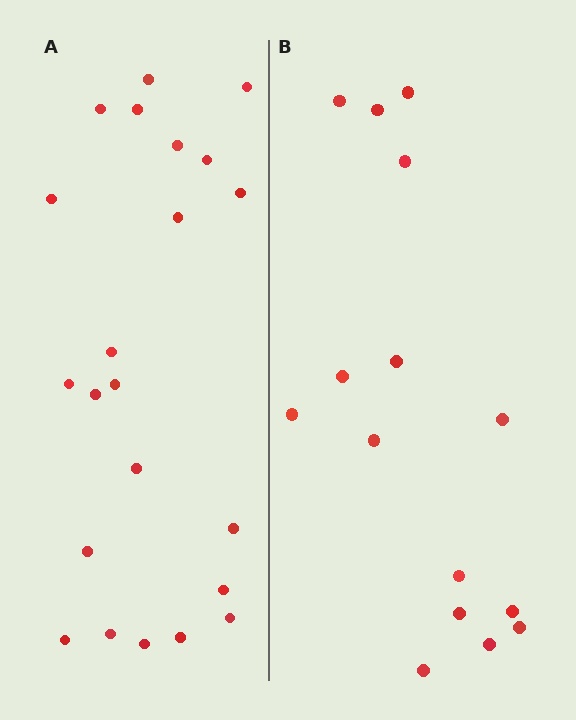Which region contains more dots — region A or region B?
Region A (the left region) has more dots.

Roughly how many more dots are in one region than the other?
Region A has roughly 8 or so more dots than region B.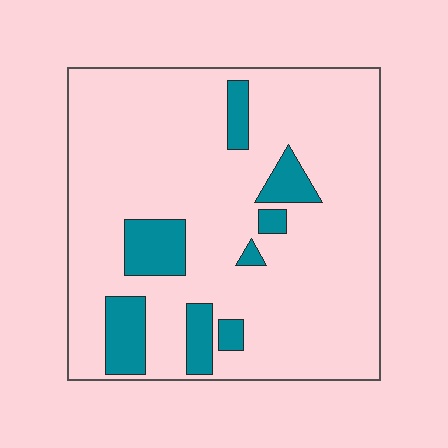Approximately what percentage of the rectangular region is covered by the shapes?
Approximately 15%.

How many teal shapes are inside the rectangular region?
8.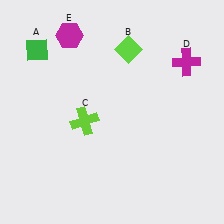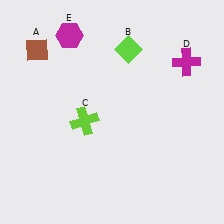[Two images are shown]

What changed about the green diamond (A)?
In Image 1, A is green. In Image 2, it changed to brown.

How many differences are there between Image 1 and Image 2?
There is 1 difference between the two images.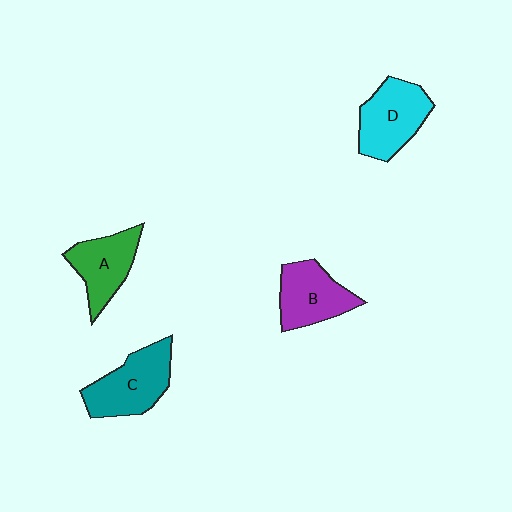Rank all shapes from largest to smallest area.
From largest to smallest: C (teal), D (cyan), B (purple), A (green).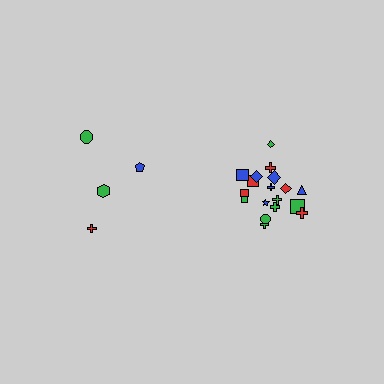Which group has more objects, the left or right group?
The right group.